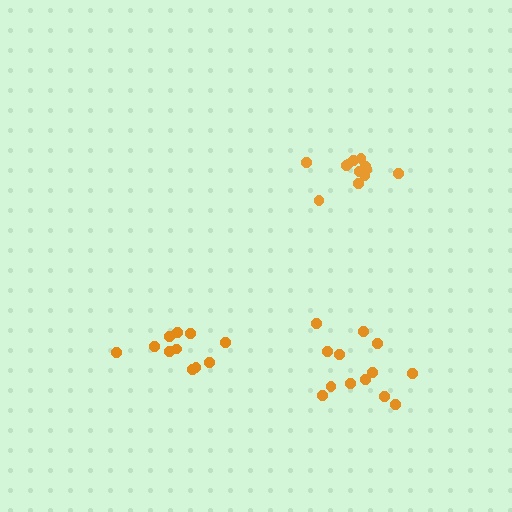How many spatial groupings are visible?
There are 3 spatial groupings.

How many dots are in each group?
Group 1: 11 dots, Group 2: 12 dots, Group 3: 13 dots (36 total).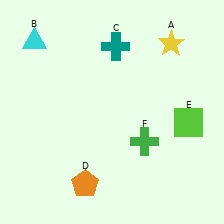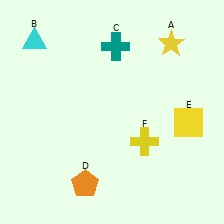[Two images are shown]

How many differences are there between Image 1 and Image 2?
There are 2 differences between the two images.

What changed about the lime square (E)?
In Image 1, E is lime. In Image 2, it changed to yellow.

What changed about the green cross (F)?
In Image 1, F is green. In Image 2, it changed to yellow.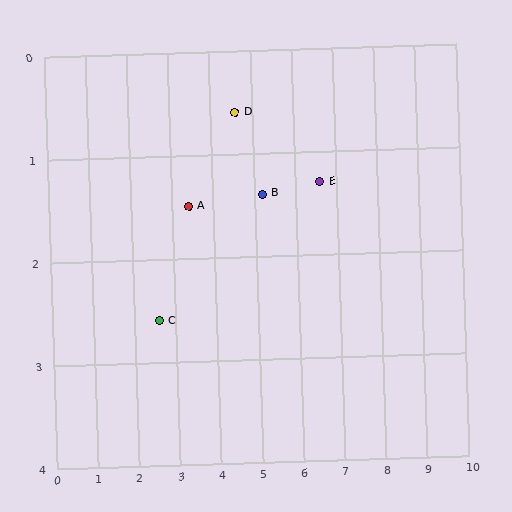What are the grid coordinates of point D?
Point D is at approximately (4.6, 0.6).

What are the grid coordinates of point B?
Point B is at approximately (5.2, 1.4).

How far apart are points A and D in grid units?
Points A and D are about 1.5 grid units apart.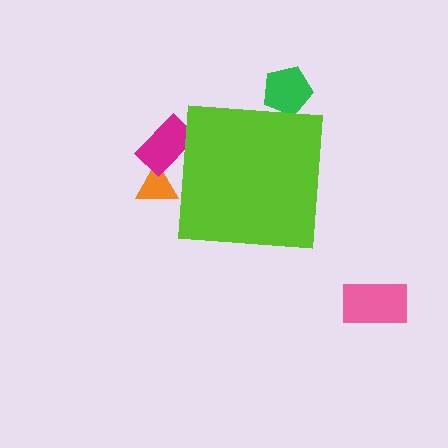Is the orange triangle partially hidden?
Yes, the orange triangle is partially hidden behind the lime square.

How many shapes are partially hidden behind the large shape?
3 shapes are partially hidden.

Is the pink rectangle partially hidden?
No, the pink rectangle is fully visible.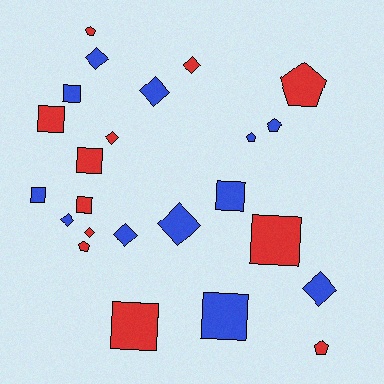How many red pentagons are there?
There are 4 red pentagons.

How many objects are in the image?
There are 24 objects.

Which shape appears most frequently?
Square, with 9 objects.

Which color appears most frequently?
Red, with 12 objects.